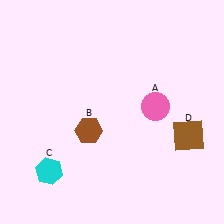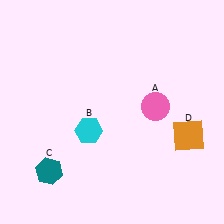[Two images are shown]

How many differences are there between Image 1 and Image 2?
There are 3 differences between the two images.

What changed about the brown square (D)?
In Image 1, D is brown. In Image 2, it changed to orange.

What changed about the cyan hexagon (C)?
In Image 1, C is cyan. In Image 2, it changed to teal.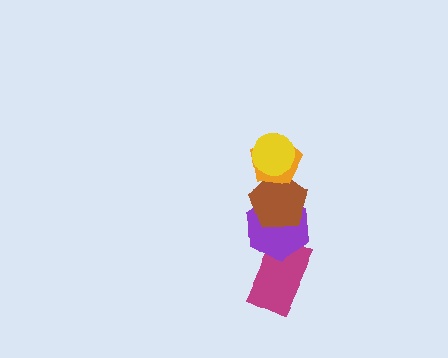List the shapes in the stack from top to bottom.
From top to bottom: the yellow circle, the orange pentagon, the brown pentagon, the purple hexagon, the magenta rectangle.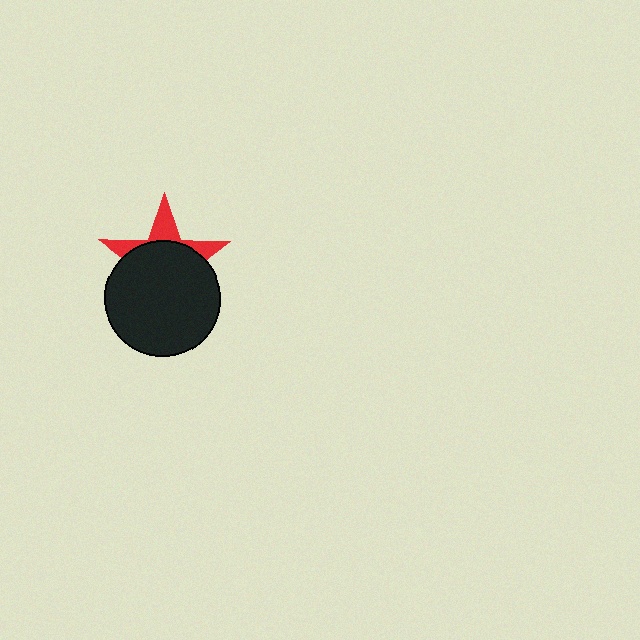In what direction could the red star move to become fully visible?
The red star could move up. That would shift it out from behind the black circle entirely.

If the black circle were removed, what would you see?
You would see the complete red star.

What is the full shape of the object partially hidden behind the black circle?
The partially hidden object is a red star.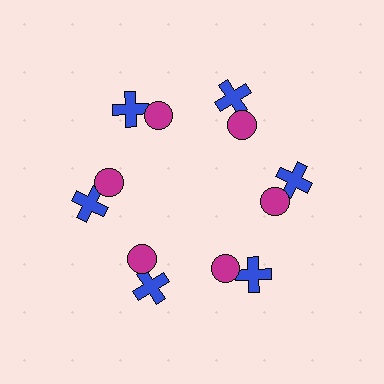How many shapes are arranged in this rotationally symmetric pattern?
There are 12 shapes, arranged in 6 groups of 2.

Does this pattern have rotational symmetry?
Yes, this pattern has 6-fold rotational symmetry. It looks the same after rotating 60 degrees around the center.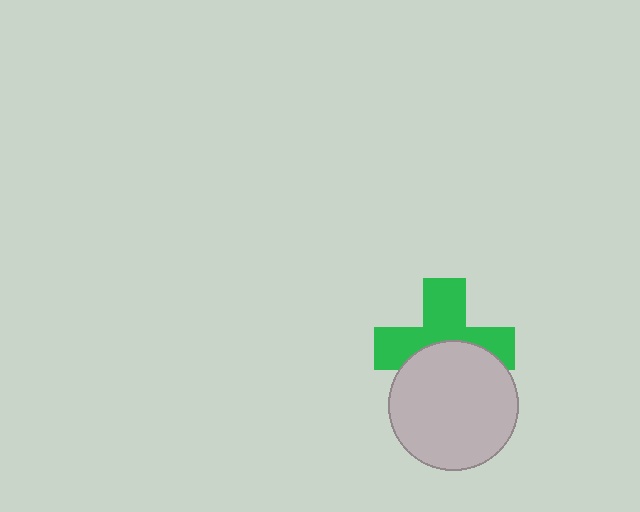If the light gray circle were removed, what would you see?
You would see the complete green cross.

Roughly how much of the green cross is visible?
About half of it is visible (roughly 57%).